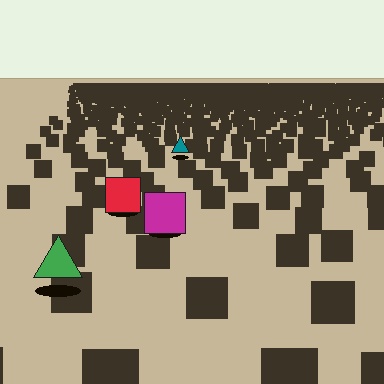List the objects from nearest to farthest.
From nearest to farthest: the green triangle, the magenta square, the red square, the teal triangle.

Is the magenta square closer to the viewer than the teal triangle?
Yes. The magenta square is closer — you can tell from the texture gradient: the ground texture is coarser near it.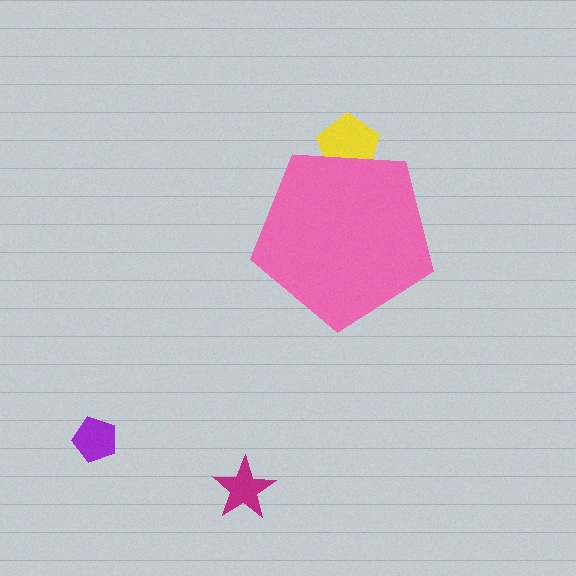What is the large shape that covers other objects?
A pink pentagon.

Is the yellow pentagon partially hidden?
Yes, the yellow pentagon is partially hidden behind the pink pentagon.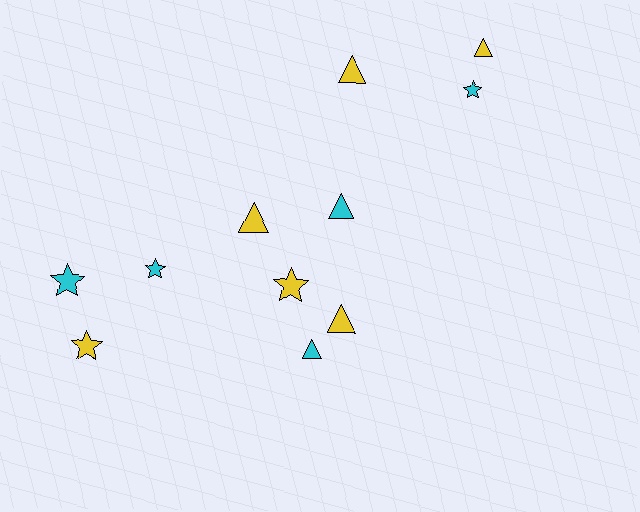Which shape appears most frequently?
Triangle, with 6 objects.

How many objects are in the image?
There are 11 objects.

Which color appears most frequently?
Yellow, with 6 objects.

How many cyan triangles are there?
There are 2 cyan triangles.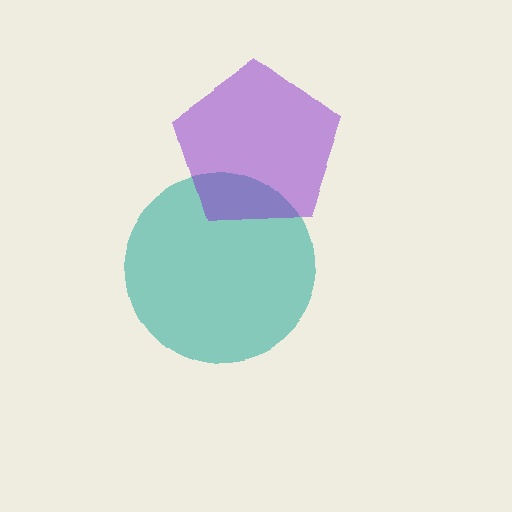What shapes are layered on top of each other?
The layered shapes are: a teal circle, a purple pentagon.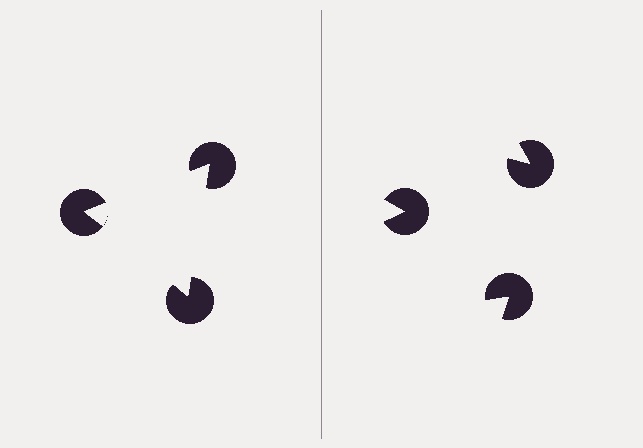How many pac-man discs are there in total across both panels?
6 — 3 on each side.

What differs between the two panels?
The pac-man discs are positioned identically on both sides; only the wedge orientations differ. On the left they align to a triangle; on the right they are misaligned.